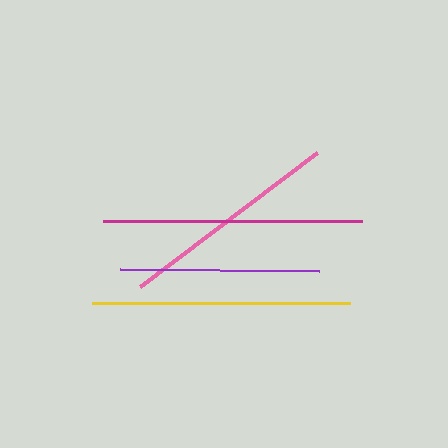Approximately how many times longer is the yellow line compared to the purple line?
The yellow line is approximately 1.3 times the length of the purple line.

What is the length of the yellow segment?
The yellow segment is approximately 259 pixels long.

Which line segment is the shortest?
The purple line is the shortest at approximately 199 pixels.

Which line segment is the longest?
The magenta line is the longest at approximately 259 pixels.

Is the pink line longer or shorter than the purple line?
The pink line is longer than the purple line.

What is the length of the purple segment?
The purple segment is approximately 199 pixels long.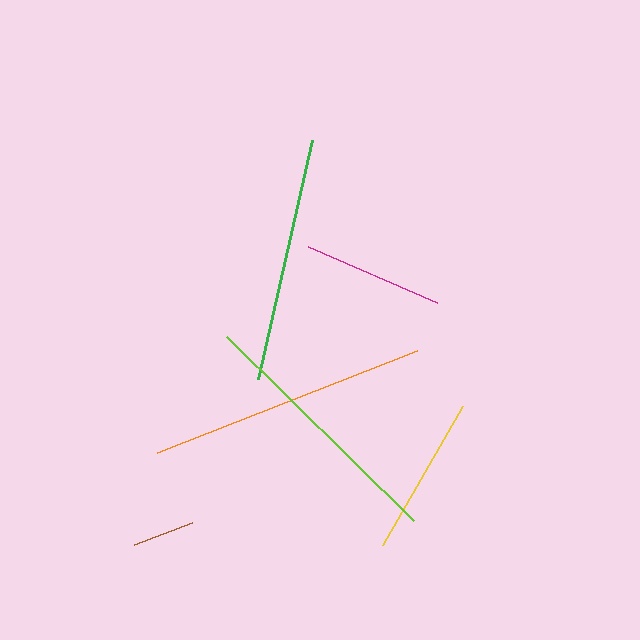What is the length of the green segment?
The green segment is approximately 246 pixels long.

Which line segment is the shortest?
The brown line is the shortest at approximately 62 pixels.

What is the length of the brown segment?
The brown segment is approximately 62 pixels long.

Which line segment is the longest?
The orange line is the longest at approximately 280 pixels.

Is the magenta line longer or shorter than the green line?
The green line is longer than the magenta line.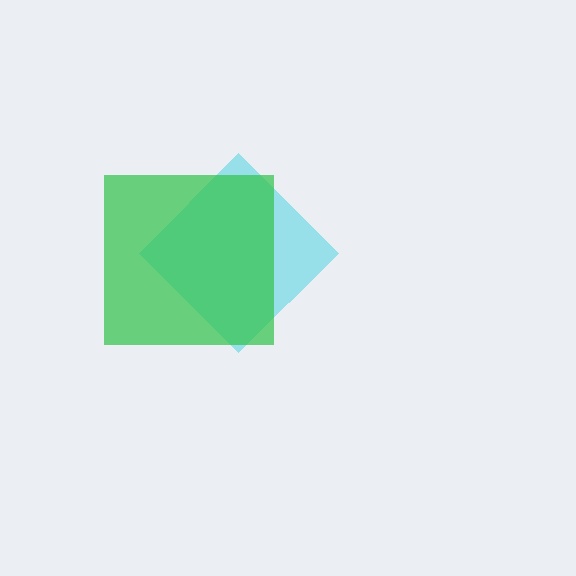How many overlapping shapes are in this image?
There are 2 overlapping shapes in the image.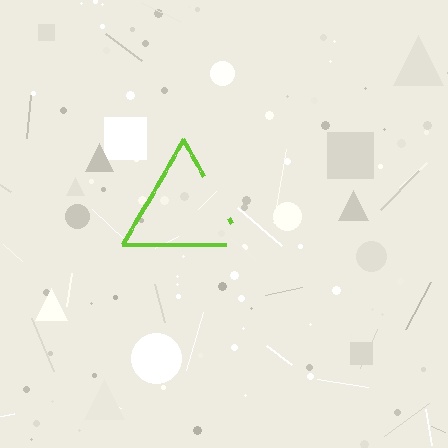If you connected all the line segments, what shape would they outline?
They would outline a triangle.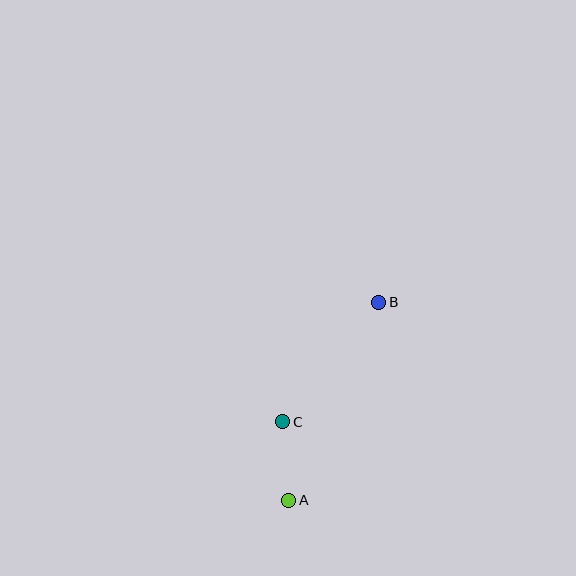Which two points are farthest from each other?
Points A and B are farthest from each other.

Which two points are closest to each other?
Points A and C are closest to each other.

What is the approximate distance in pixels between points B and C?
The distance between B and C is approximately 153 pixels.